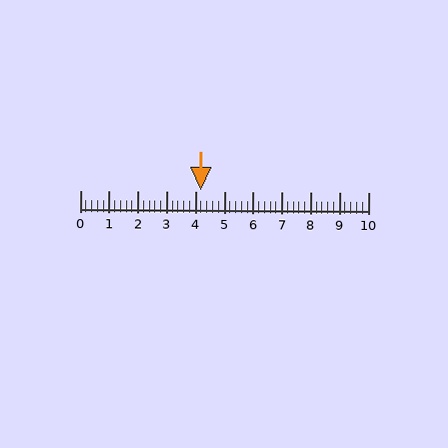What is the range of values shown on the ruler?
The ruler shows values from 0 to 10.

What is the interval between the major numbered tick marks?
The major tick marks are spaced 1 units apart.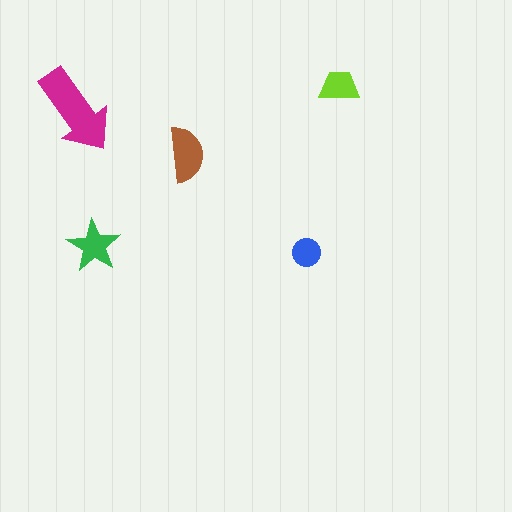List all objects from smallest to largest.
The blue circle, the lime trapezoid, the green star, the brown semicircle, the magenta arrow.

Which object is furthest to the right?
The lime trapezoid is rightmost.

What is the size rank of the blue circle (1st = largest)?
5th.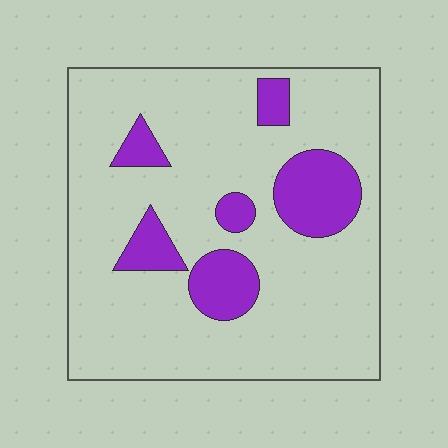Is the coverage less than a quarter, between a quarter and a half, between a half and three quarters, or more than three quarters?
Less than a quarter.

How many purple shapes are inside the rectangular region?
6.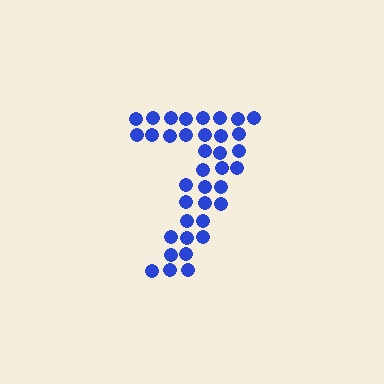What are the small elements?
The small elements are circles.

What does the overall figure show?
The overall figure shows the digit 7.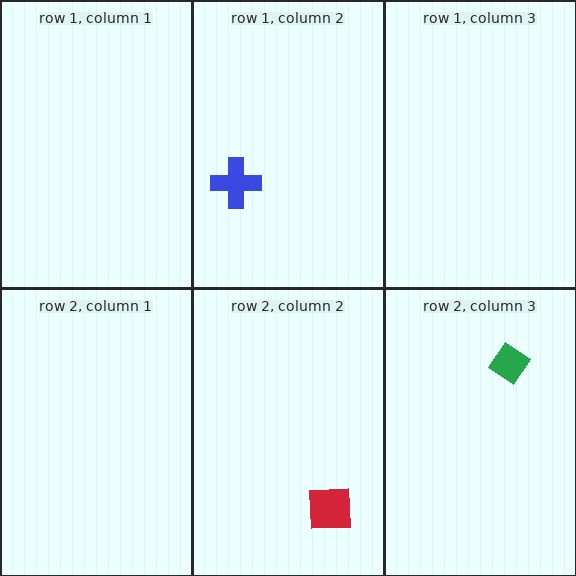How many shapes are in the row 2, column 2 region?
1.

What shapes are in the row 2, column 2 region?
The red square.